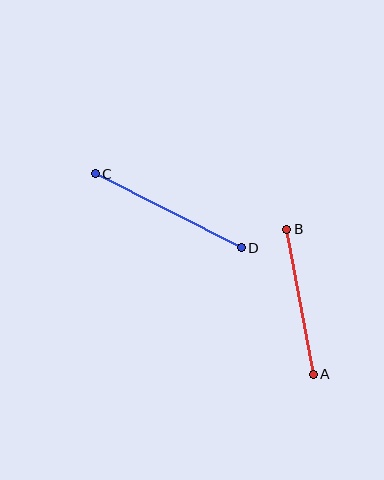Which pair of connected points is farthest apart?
Points C and D are farthest apart.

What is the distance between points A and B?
The distance is approximately 148 pixels.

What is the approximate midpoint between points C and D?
The midpoint is at approximately (168, 211) pixels.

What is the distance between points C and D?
The distance is approximately 164 pixels.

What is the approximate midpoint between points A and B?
The midpoint is at approximately (300, 302) pixels.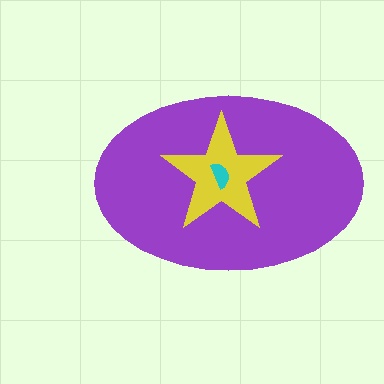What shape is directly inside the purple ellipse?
The yellow star.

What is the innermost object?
The cyan semicircle.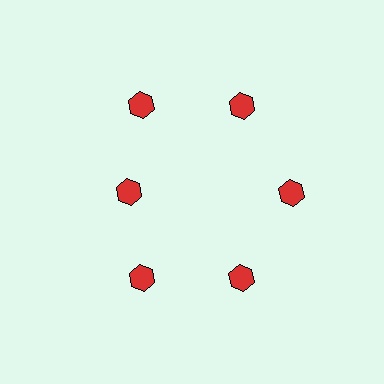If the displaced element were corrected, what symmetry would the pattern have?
It would have 6-fold rotational symmetry — the pattern would map onto itself every 60 degrees.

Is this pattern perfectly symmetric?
No. The 6 red hexagons are arranged in a ring, but one element near the 9 o'clock position is pulled inward toward the center, breaking the 6-fold rotational symmetry.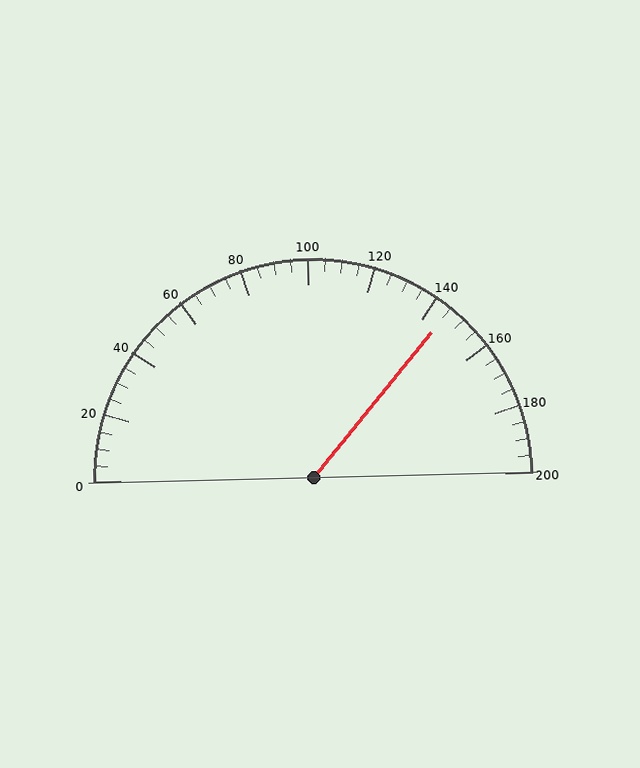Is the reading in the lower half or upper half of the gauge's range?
The reading is in the upper half of the range (0 to 200).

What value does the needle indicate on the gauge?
The needle indicates approximately 145.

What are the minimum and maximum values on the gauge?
The gauge ranges from 0 to 200.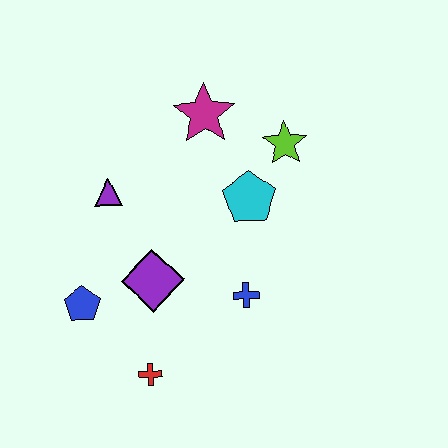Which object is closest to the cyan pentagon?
The lime star is closest to the cyan pentagon.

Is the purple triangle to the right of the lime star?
No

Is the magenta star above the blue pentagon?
Yes